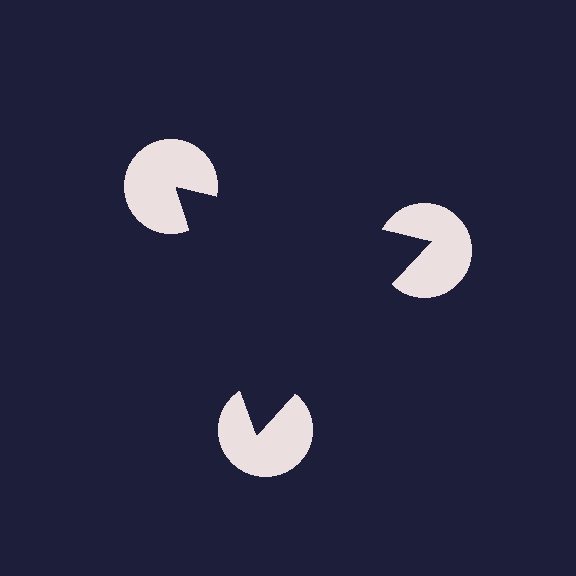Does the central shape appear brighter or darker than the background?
It typically appears slightly darker than the background, even though no actual brightness change is drawn.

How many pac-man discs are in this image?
There are 3 — one at each vertex of the illusory triangle.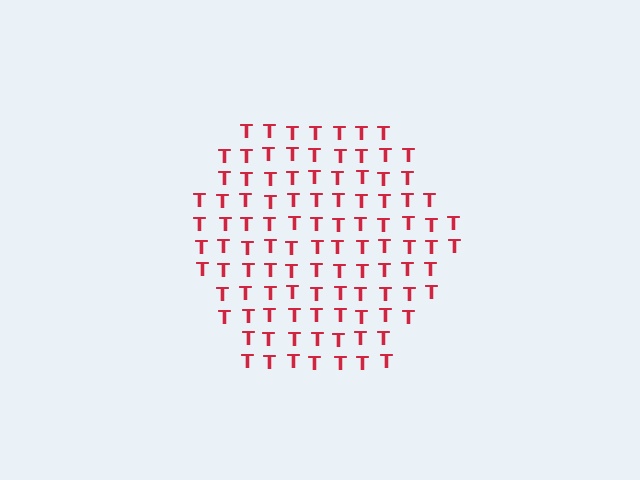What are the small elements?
The small elements are letter T's.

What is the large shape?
The large shape is a hexagon.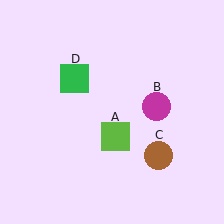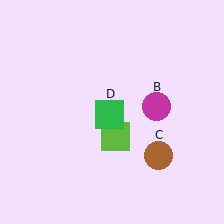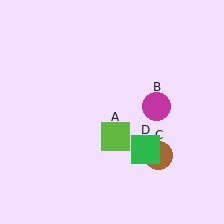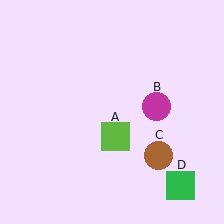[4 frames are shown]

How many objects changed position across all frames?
1 object changed position: green square (object D).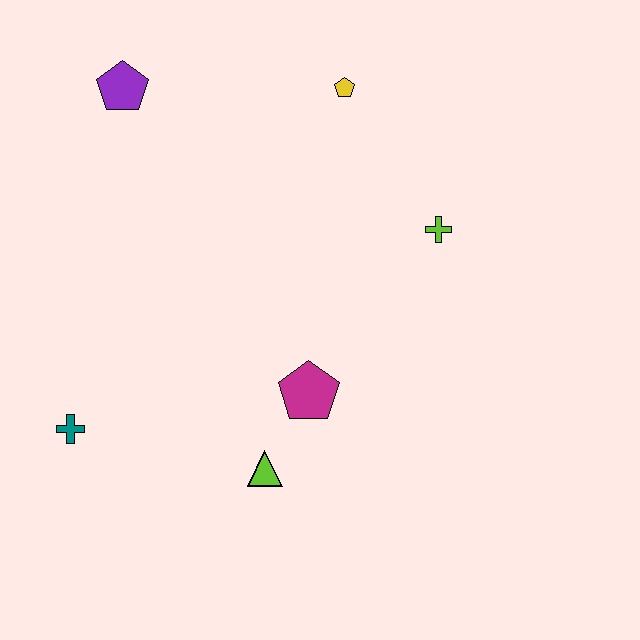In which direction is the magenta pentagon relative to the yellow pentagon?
The magenta pentagon is below the yellow pentagon.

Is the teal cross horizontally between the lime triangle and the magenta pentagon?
No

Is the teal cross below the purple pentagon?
Yes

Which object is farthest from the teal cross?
The yellow pentagon is farthest from the teal cross.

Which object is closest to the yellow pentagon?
The lime cross is closest to the yellow pentagon.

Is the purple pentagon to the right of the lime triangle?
No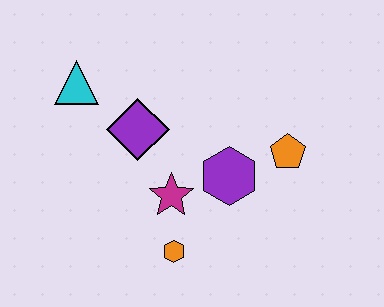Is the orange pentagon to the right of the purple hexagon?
Yes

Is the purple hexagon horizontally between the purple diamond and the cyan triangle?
No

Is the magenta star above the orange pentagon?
No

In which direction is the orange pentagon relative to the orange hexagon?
The orange pentagon is to the right of the orange hexagon.